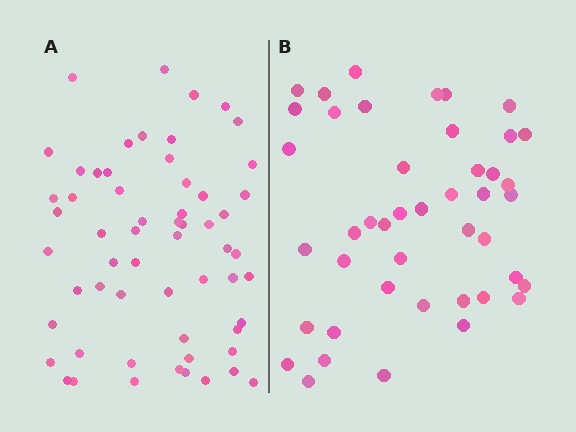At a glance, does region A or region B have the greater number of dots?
Region A (the left region) has more dots.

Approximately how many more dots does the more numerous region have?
Region A has approximately 15 more dots than region B.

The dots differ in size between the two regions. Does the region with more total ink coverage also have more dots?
No. Region B has more total ink coverage because its dots are larger, but region A actually contains more individual dots. Total area can be misleading — the number of items is what matters here.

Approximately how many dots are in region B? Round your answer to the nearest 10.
About 40 dots. (The exact count is 44, which rounds to 40.)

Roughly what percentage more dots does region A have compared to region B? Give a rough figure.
About 35% more.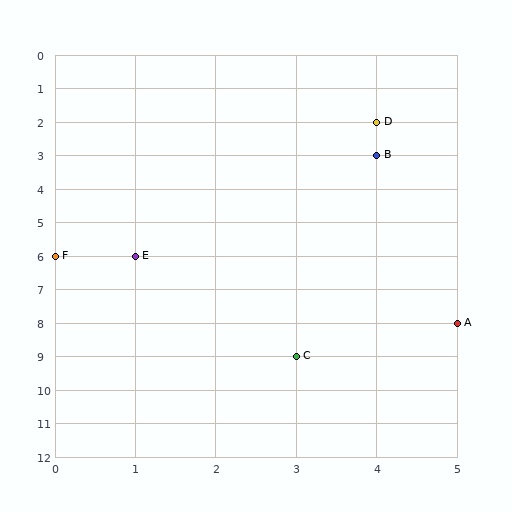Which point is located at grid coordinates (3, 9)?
Point C is at (3, 9).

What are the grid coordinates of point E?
Point E is at grid coordinates (1, 6).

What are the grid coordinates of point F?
Point F is at grid coordinates (0, 6).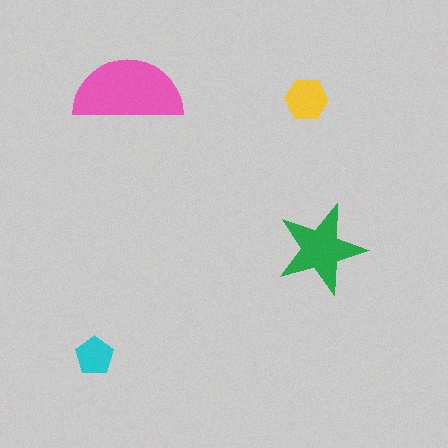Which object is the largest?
The pink semicircle.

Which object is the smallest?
The cyan pentagon.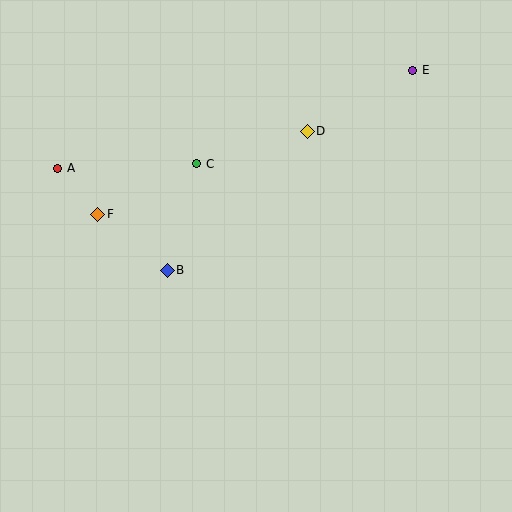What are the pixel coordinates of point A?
Point A is at (58, 168).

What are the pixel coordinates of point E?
Point E is at (413, 70).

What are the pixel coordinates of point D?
Point D is at (307, 131).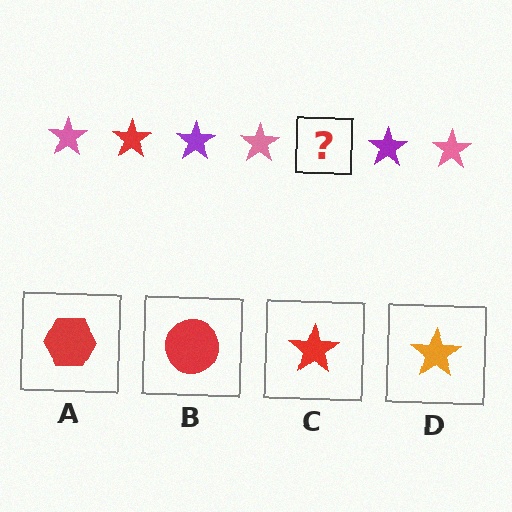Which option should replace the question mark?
Option C.